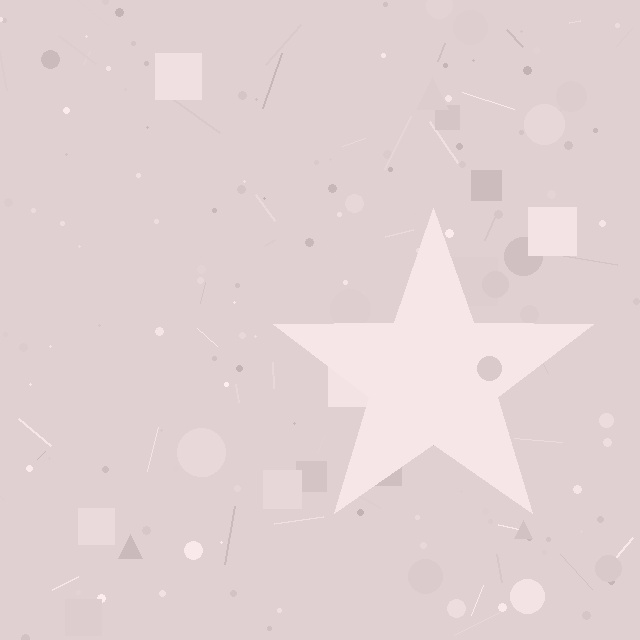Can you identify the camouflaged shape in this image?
The camouflaged shape is a star.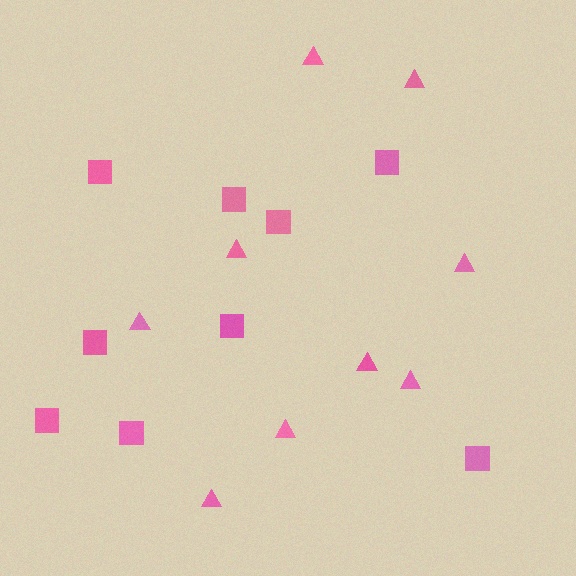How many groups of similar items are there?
There are 2 groups: one group of squares (9) and one group of triangles (9).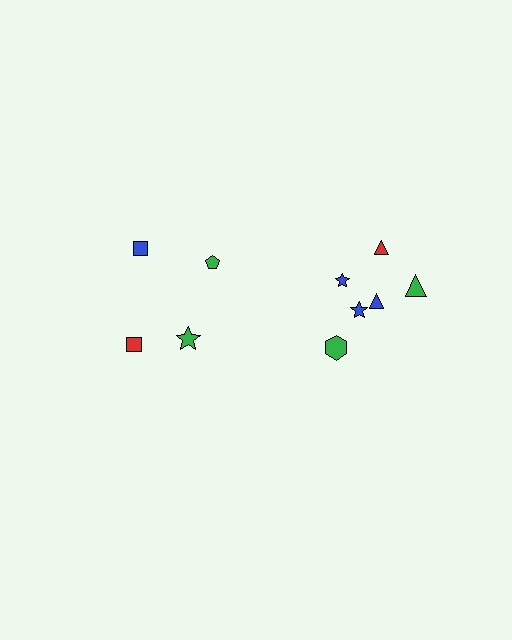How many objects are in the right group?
There are 6 objects.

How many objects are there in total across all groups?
There are 10 objects.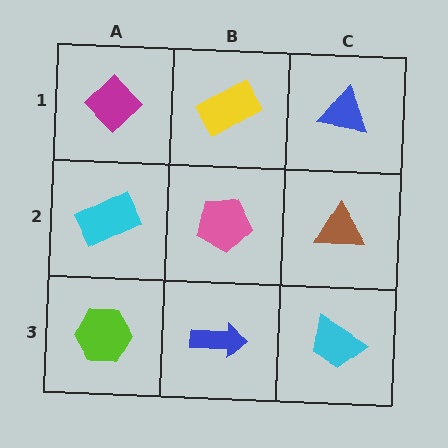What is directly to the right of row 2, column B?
A brown triangle.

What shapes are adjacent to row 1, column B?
A pink pentagon (row 2, column B), a magenta diamond (row 1, column A), a blue triangle (row 1, column C).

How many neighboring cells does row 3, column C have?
2.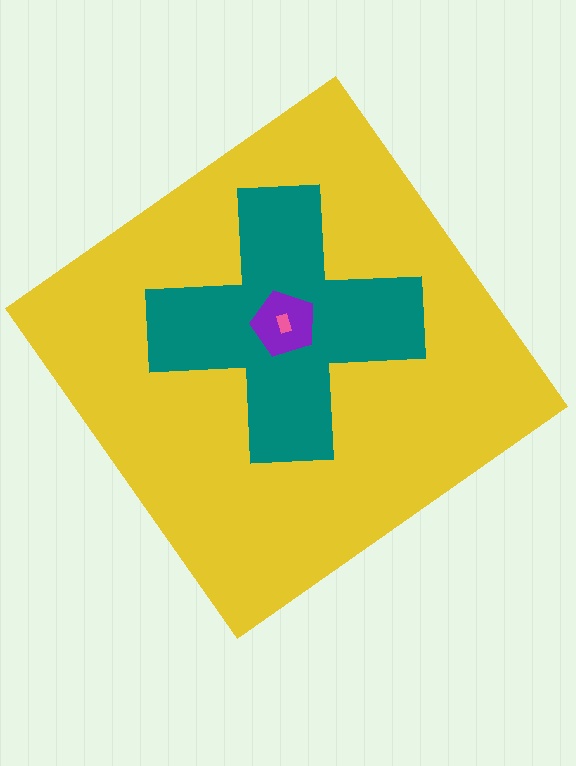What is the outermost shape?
The yellow diamond.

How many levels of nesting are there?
4.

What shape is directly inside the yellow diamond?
The teal cross.